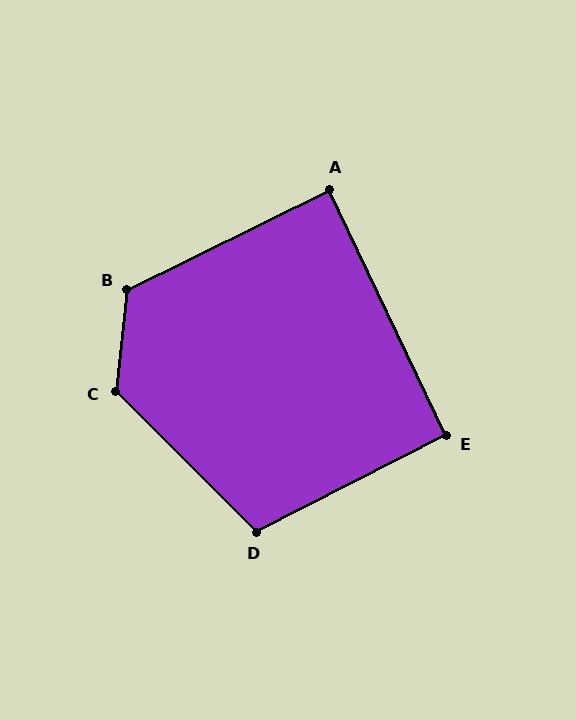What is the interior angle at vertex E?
Approximately 92 degrees (approximately right).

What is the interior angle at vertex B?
Approximately 123 degrees (obtuse).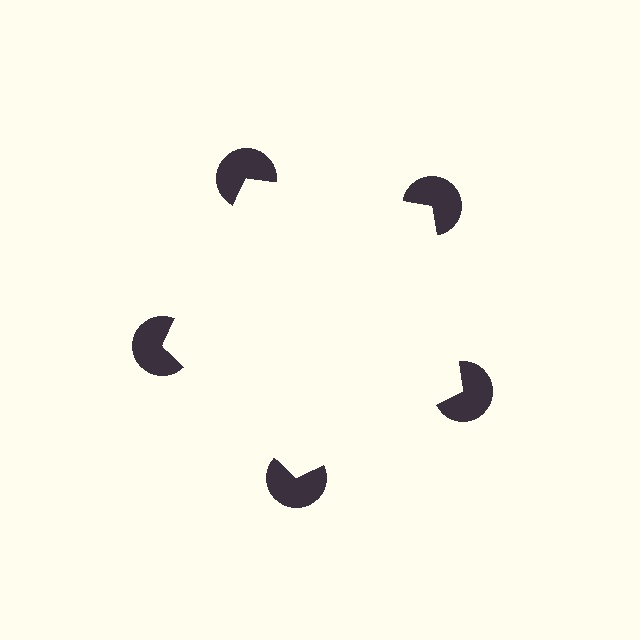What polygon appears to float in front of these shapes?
An illusory pentagon — its edges are inferred from the aligned wedge cuts in the pac-man discs, not physically drawn.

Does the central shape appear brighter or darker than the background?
It typically appears slightly brighter than the background, even though no actual brightness change is drawn.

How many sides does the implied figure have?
5 sides.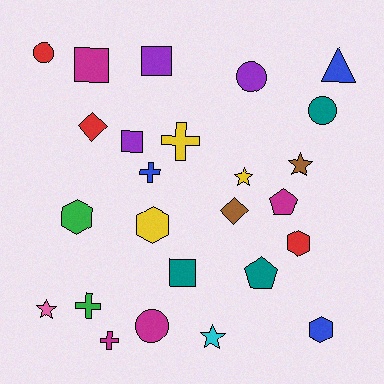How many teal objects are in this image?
There are 3 teal objects.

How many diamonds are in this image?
There are 2 diamonds.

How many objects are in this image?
There are 25 objects.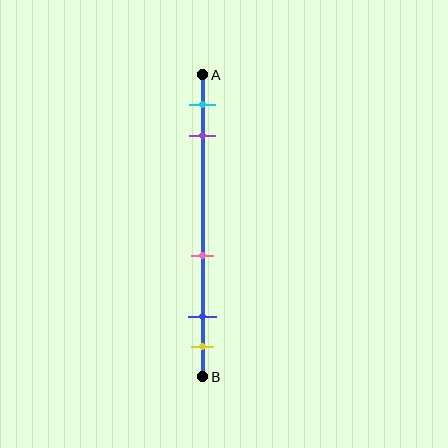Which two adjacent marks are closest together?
The blue and yellow marks are the closest adjacent pair.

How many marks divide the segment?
There are 5 marks dividing the segment.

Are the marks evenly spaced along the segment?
No, the marks are not evenly spaced.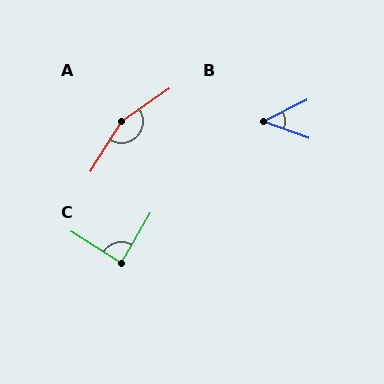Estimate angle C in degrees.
Approximately 87 degrees.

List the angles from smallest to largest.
B (46°), C (87°), A (157°).